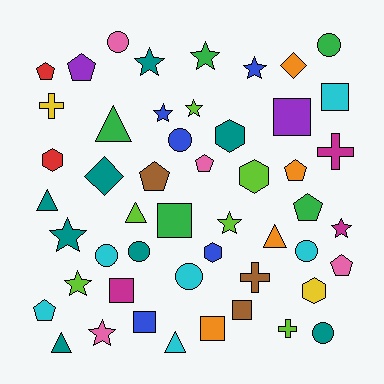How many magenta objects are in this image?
There are 3 magenta objects.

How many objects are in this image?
There are 50 objects.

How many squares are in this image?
There are 7 squares.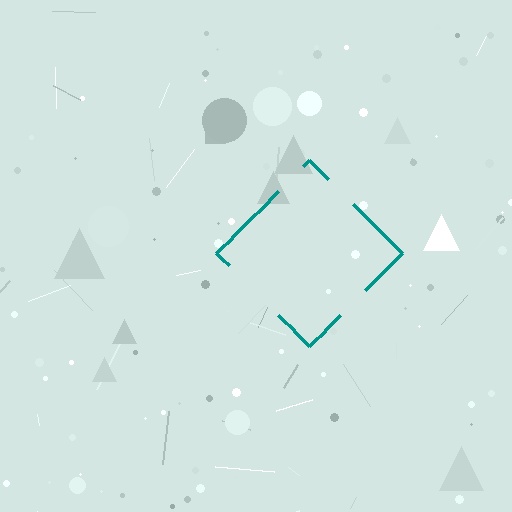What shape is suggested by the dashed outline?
The dashed outline suggests a diamond.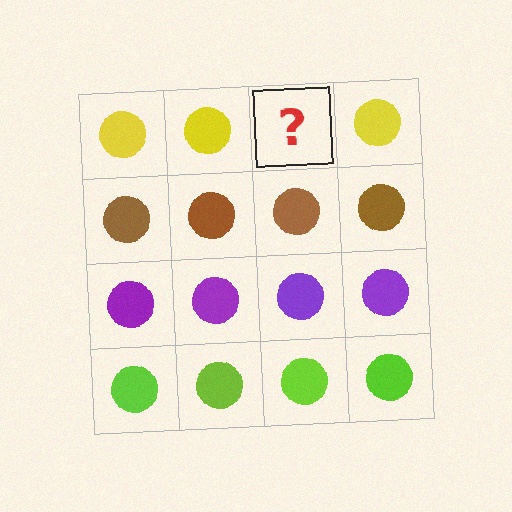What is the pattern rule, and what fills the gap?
The rule is that each row has a consistent color. The gap should be filled with a yellow circle.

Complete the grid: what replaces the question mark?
The question mark should be replaced with a yellow circle.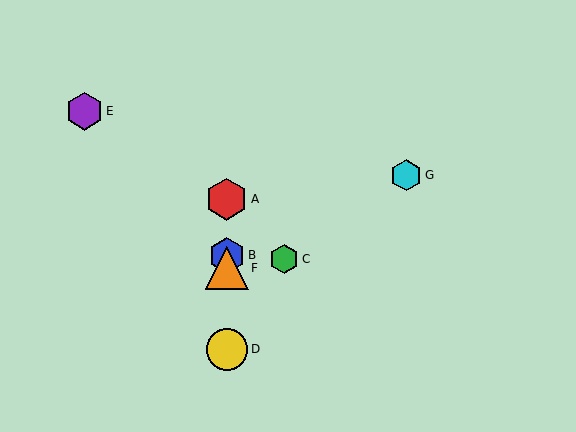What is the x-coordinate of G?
Object G is at x≈406.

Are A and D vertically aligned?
Yes, both are at x≈227.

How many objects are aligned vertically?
4 objects (A, B, D, F) are aligned vertically.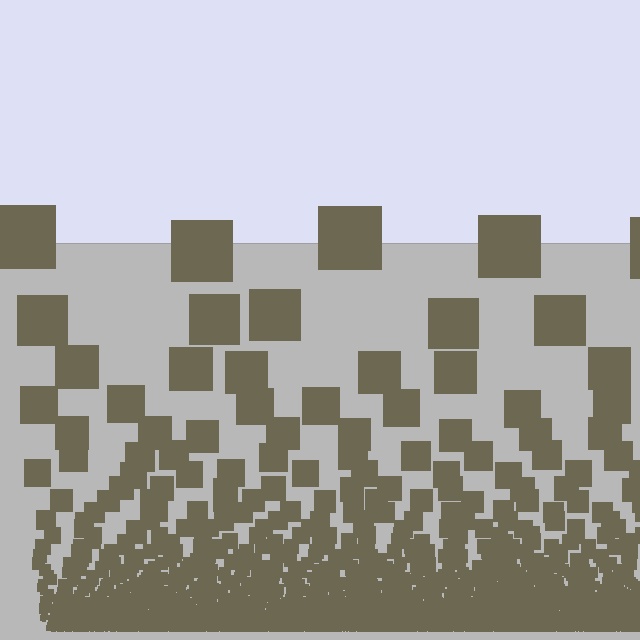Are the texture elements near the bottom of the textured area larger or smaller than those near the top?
Smaller. The gradient is inverted — elements near the bottom are smaller and denser.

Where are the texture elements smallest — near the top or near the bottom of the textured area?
Near the bottom.